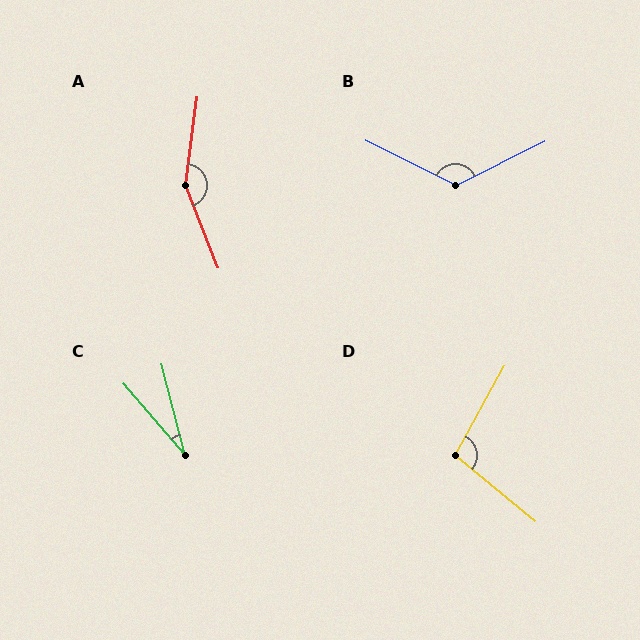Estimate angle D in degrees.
Approximately 101 degrees.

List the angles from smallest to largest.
C (26°), D (101°), B (127°), A (151°).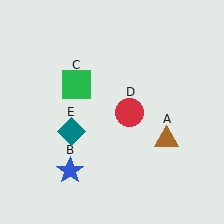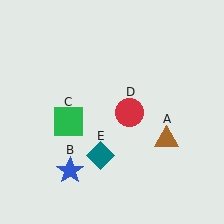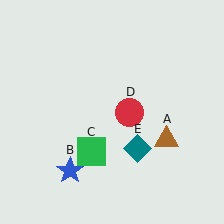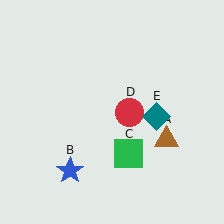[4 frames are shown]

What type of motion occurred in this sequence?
The green square (object C), teal diamond (object E) rotated counterclockwise around the center of the scene.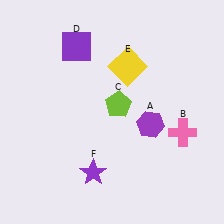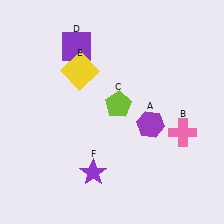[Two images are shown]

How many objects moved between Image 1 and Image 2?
1 object moved between the two images.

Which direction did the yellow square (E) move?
The yellow square (E) moved left.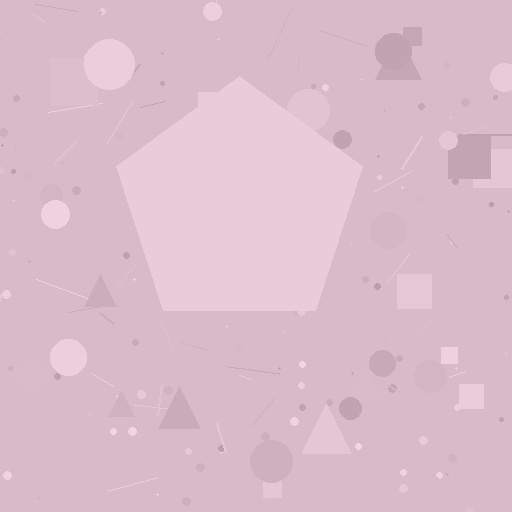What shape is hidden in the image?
A pentagon is hidden in the image.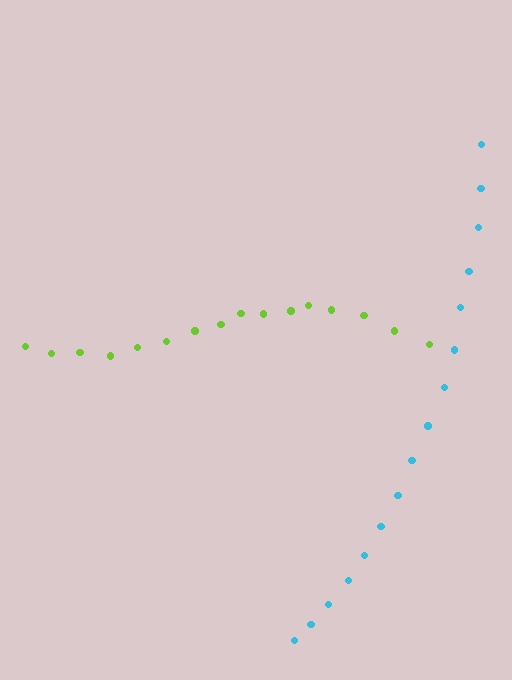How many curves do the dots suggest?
There are 2 distinct paths.